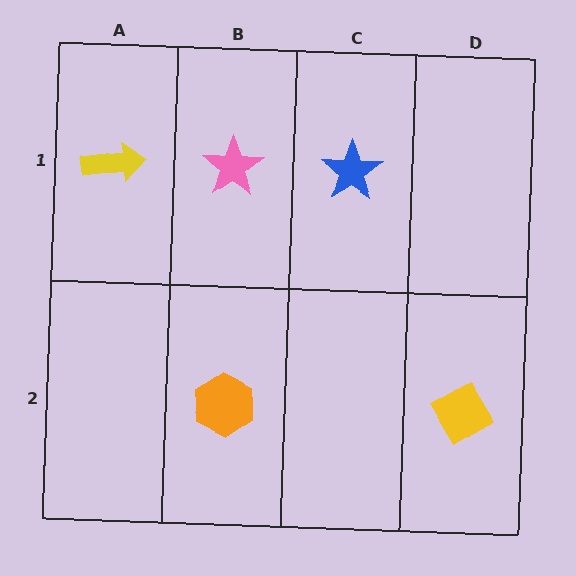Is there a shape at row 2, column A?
No, that cell is empty.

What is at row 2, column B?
An orange hexagon.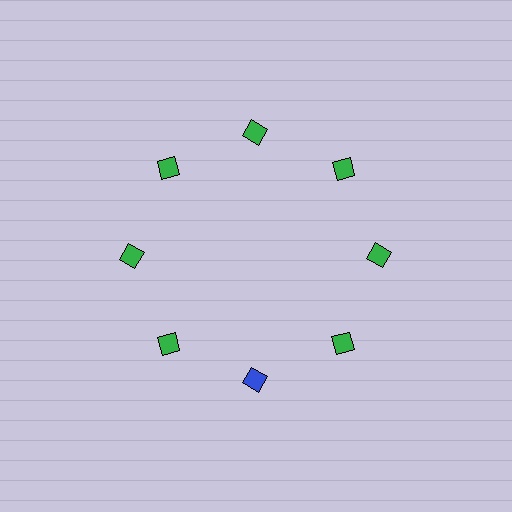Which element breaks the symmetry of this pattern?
The blue diamond at roughly the 6 o'clock position breaks the symmetry. All other shapes are green diamonds.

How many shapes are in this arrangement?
There are 8 shapes arranged in a ring pattern.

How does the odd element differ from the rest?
It has a different color: blue instead of green.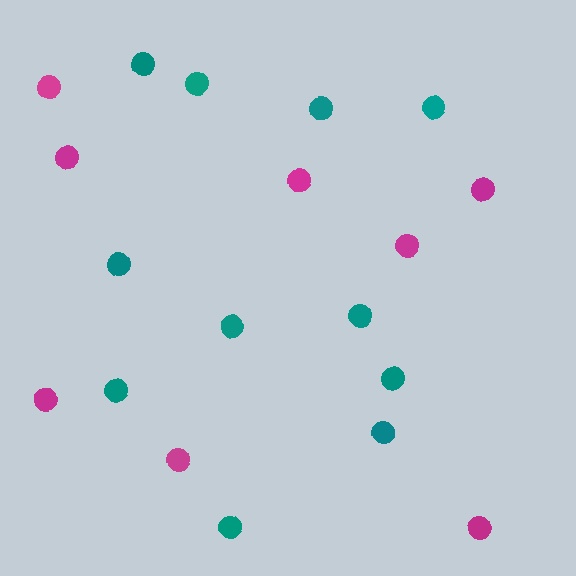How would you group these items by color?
There are 2 groups: one group of teal circles (11) and one group of magenta circles (8).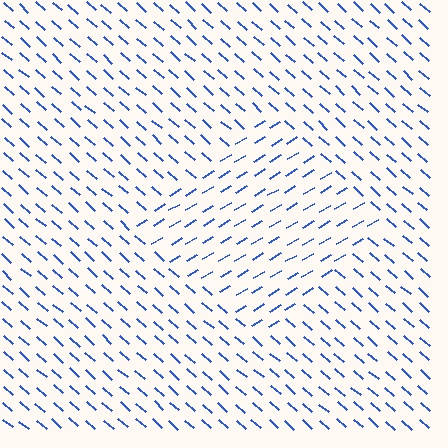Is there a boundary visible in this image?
Yes, there is a texture boundary formed by a change in line orientation.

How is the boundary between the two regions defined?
The boundary is defined purely by a change in line orientation (approximately 72 degrees difference). All lines are the same color and thickness.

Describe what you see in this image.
The image is filled with small blue line segments. A diamond region in the image has lines oriented differently from the surrounding lines, creating a visible texture boundary.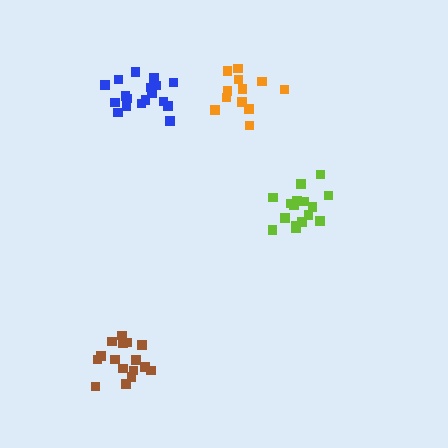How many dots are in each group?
Group 1: 16 dots, Group 2: 12 dots, Group 3: 18 dots, Group 4: 16 dots (62 total).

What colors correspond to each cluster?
The clusters are colored: brown, orange, blue, lime.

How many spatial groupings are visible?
There are 4 spatial groupings.